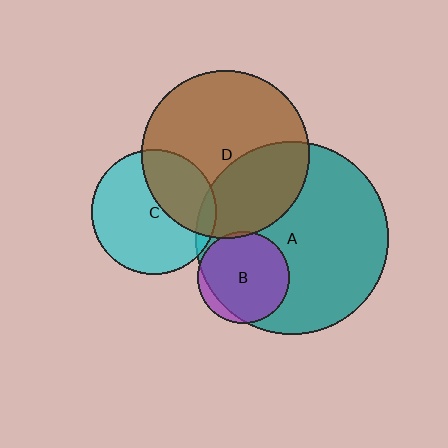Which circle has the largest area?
Circle A (teal).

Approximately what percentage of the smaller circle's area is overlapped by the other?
Approximately 35%.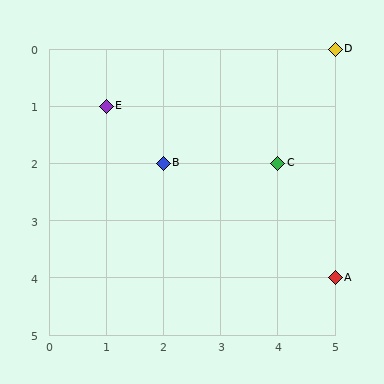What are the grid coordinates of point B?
Point B is at grid coordinates (2, 2).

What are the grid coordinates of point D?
Point D is at grid coordinates (5, 0).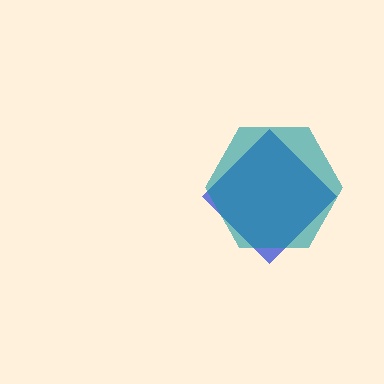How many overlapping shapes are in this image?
There are 2 overlapping shapes in the image.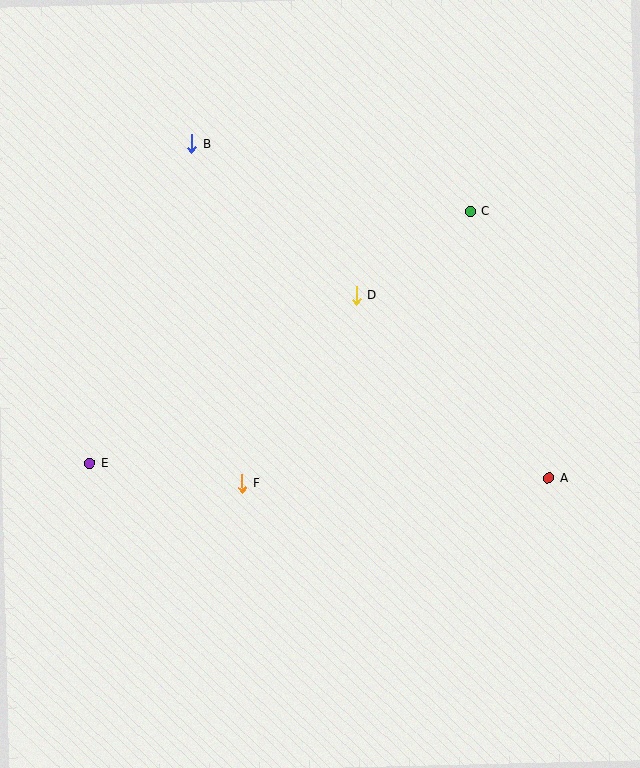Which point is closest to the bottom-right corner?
Point A is closest to the bottom-right corner.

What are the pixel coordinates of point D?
Point D is at (356, 295).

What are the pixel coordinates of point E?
Point E is at (90, 463).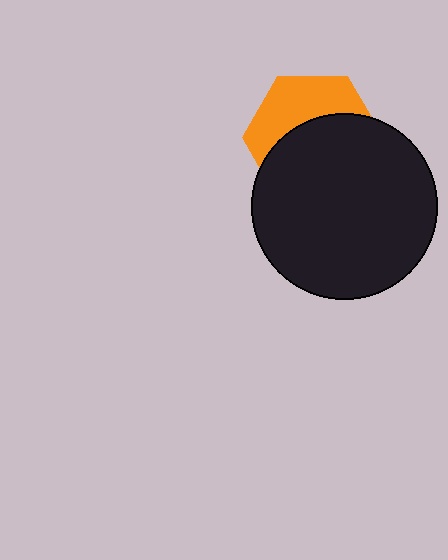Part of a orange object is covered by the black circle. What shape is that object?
It is a hexagon.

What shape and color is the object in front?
The object in front is a black circle.